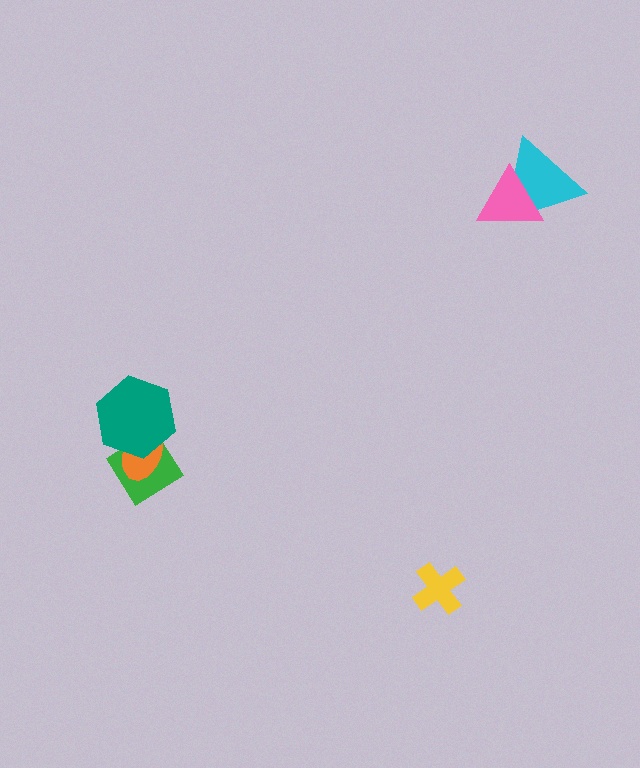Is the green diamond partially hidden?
Yes, it is partially covered by another shape.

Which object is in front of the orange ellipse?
The teal hexagon is in front of the orange ellipse.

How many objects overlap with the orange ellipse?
2 objects overlap with the orange ellipse.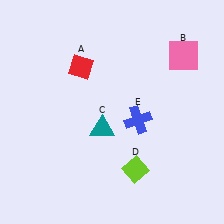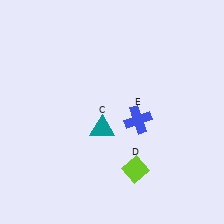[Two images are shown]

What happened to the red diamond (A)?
The red diamond (A) was removed in Image 2. It was in the top-left area of Image 1.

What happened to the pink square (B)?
The pink square (B) was removed in Image 2. It was in the top-right area of Image 1.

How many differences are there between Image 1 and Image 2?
There are 2 differences between the two images.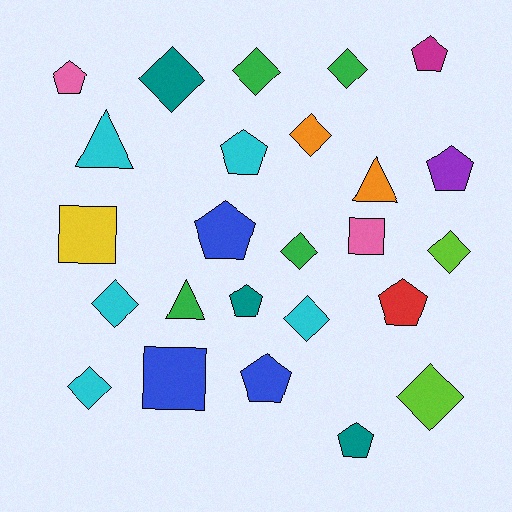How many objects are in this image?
There are 25 objects.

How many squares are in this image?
There are 3 squares.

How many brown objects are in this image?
There are no brown objects.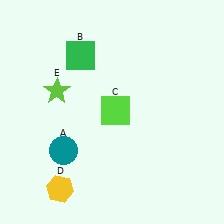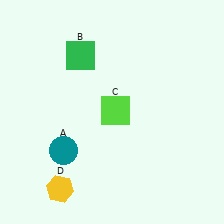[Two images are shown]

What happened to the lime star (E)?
The lime star (E) was removed in Image 2. It was in the top-left area of Image 1.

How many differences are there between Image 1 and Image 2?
There is 1 difference between the two images.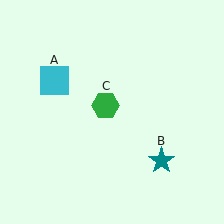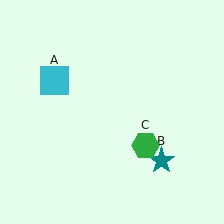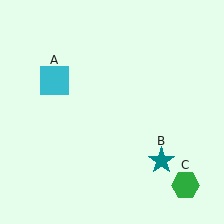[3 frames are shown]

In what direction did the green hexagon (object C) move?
The green hexagon (object C) moved down and to the right.